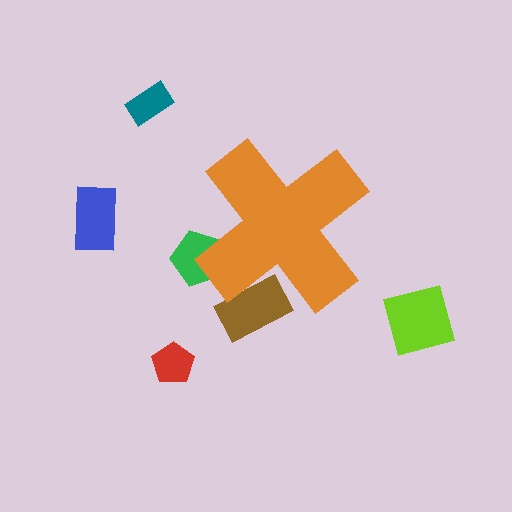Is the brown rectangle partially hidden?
Yes, the brown rectangle is partially hidden behind the orange cross.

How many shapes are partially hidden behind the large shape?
2 shapes are partially hidden.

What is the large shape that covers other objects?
An orange cross.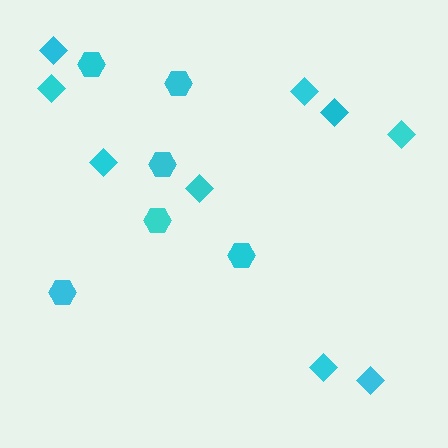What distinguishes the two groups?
There are 2 groups: one group of hexagons (6) and one group of diamonds (9).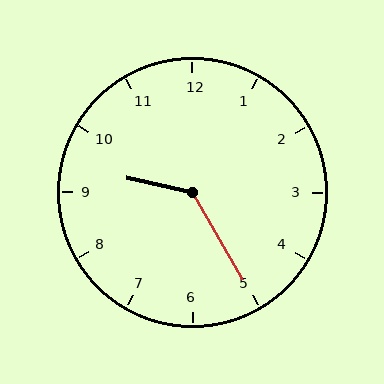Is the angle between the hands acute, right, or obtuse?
It is obtuse.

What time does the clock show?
9:25.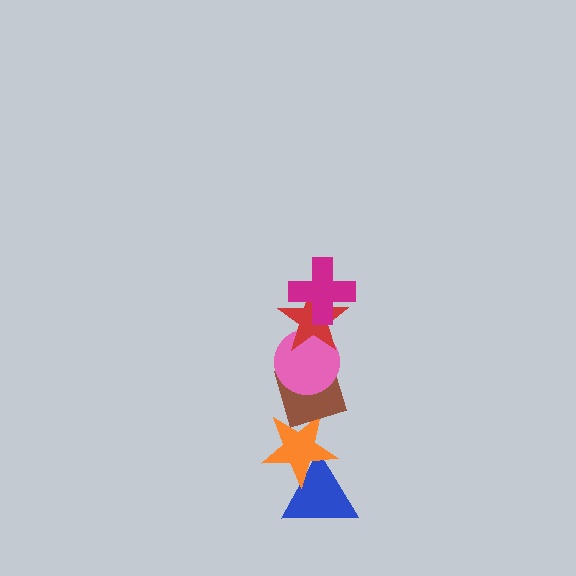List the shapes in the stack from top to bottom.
From top to bottom: the magenta cross, the red star, the pink circle, the brown diamond, the orange star, the blue triangle.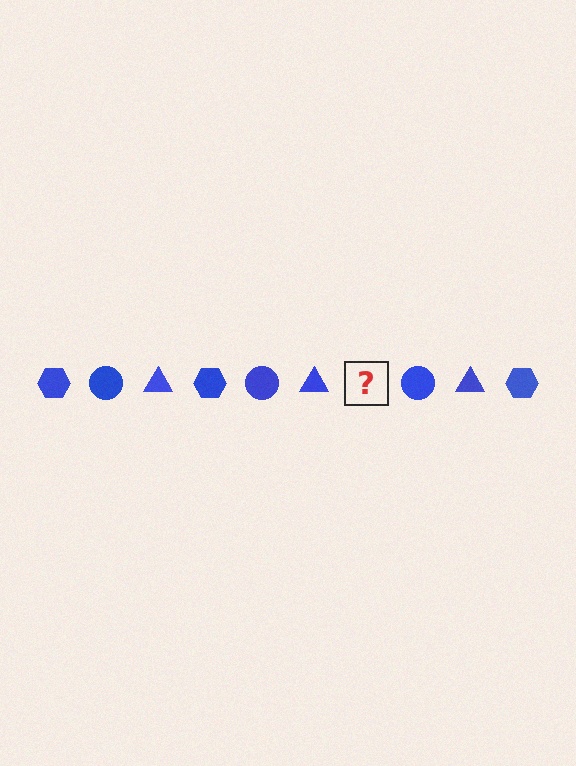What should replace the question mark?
The question mark should be replaced with a blue hexagon.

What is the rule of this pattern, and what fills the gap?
The rule is that the pattern cycles through hexagon, circle, triangle shapes in blue. The gap should be filled with a blue hexagon.